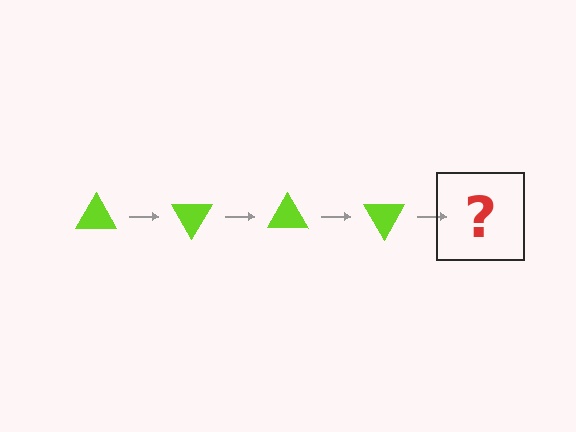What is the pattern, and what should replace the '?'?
The pattern is that the triangle rotates 60 degrees each step. The '?' should be a lime triangle rotated 240 degrees.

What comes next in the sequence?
The next element should be a lime triangle rotated 240 degrees.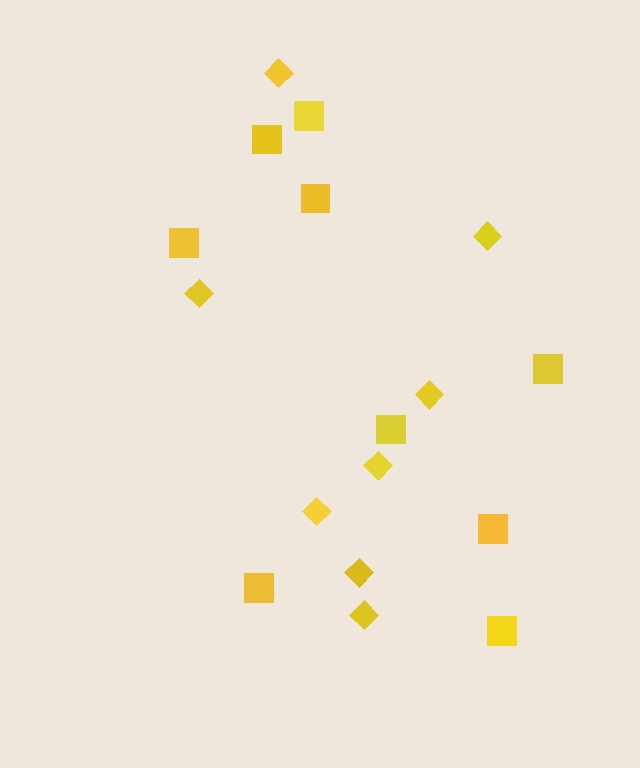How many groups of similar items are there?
There are 2 groups: one group of diamonds (8) and one group of squares (9).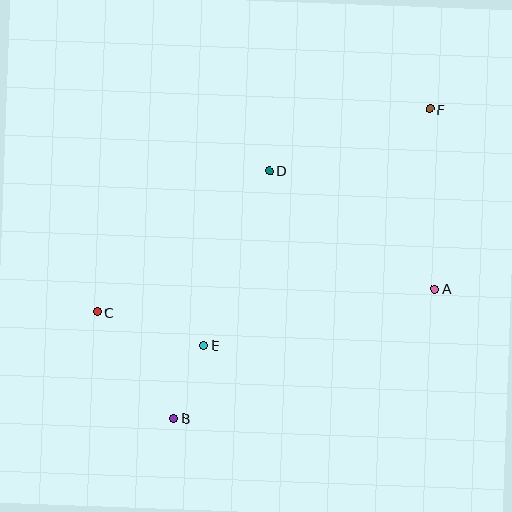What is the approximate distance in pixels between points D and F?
The distance between D and F is approximately 172 pixels.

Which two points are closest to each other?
Points B and E are closest to each other.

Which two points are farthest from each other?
Points B and F are farthest from each other.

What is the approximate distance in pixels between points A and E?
The distance between A and E is approximately 238 pixels.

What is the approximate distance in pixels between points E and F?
The distance between E and F is approximately 327 pixels.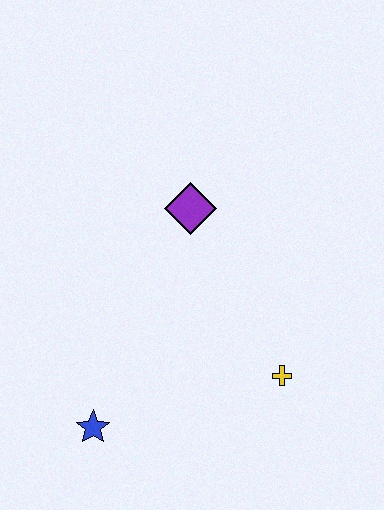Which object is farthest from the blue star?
The purple diamond is farthest from the blue star.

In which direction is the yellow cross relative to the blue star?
The yellow cross is to the right of the blue star.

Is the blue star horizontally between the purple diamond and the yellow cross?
No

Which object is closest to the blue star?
The yellow cross is closest to the blue star.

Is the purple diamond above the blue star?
Yes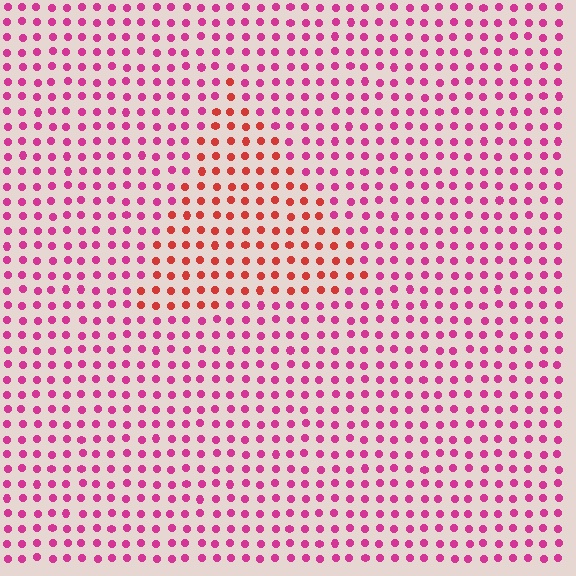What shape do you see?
I see a triangle.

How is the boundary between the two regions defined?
The boundary is defined purely by a slight shift in hue (about 38 degrees). Spacing, size, and orientation are identical on both sides.